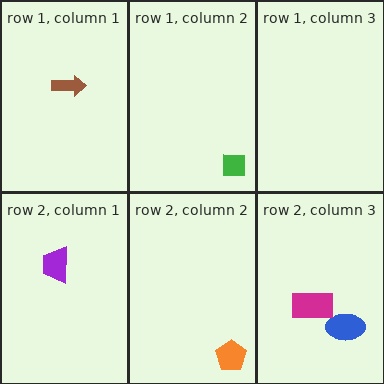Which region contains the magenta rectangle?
The row 2, column 3 region.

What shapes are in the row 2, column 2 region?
The orange pentagon.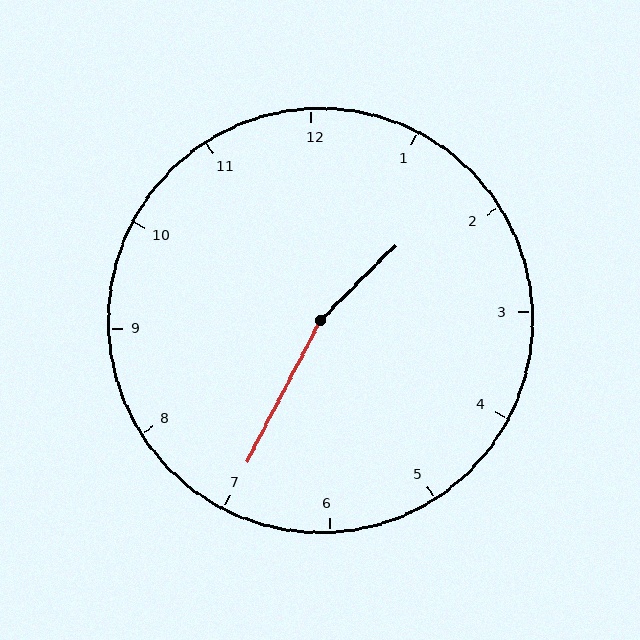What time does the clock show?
1:35.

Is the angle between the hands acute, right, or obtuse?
It is obtuse.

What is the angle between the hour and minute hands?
Approximately 162 degrees.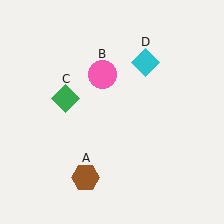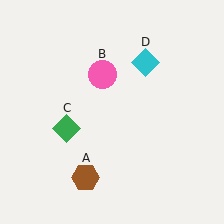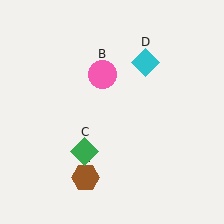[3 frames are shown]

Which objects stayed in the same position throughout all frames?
Brown hexagon (object A) and pink circle (object B) and cyan diamond (object D) remained stationary.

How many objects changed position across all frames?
1 object changed position: green diamond (object C).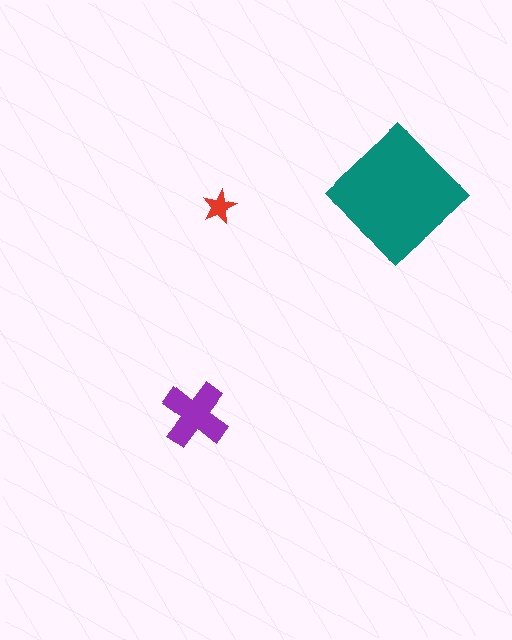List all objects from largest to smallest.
The teal diamond, the purple cross, the red star.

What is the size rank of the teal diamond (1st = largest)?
1st.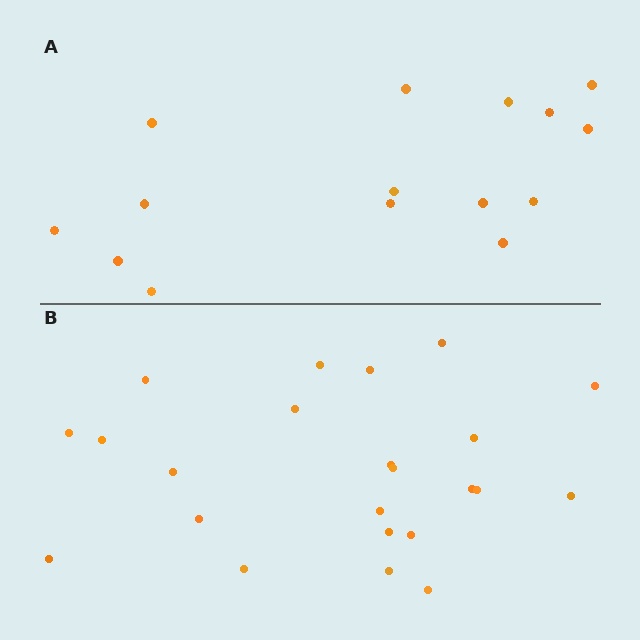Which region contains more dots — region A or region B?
Region B (the bottom region) has more dots.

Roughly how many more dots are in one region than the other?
Region B has roughly 8 or so more dots than region A.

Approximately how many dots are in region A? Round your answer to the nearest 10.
About 20 dots. (The exact count is 15, which rounds to 20.)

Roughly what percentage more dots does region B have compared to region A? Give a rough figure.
About 55% more.